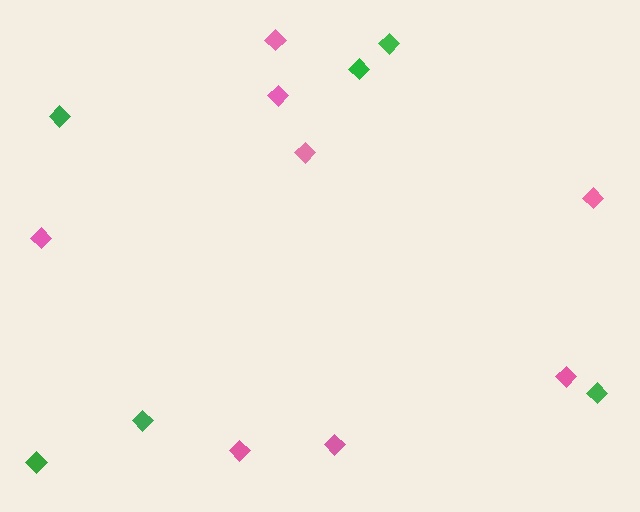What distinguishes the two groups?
There are 2 groups: one group of pink diamonds (8) and one group of green diamonds (6).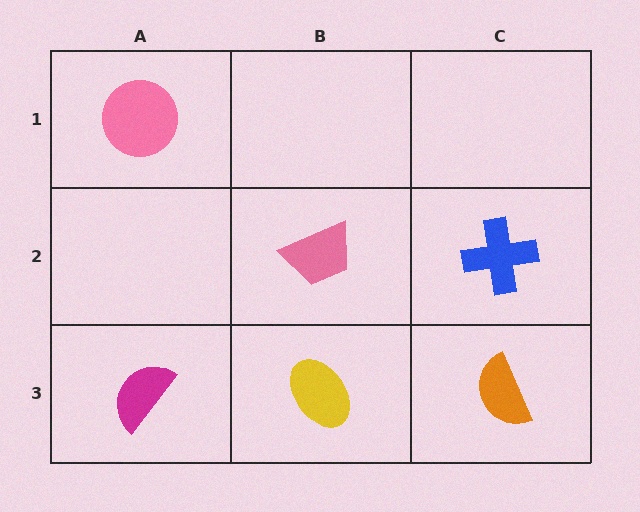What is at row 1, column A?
A pink circle.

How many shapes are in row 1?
1 shape.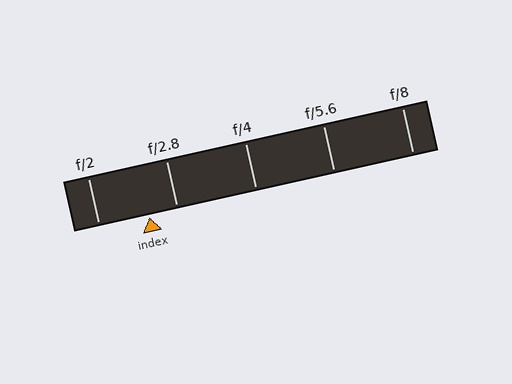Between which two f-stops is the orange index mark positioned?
The index mark is between f/2 and f/2.8.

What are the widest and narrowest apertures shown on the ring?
The widest aperture shown is f/2 and the narrowest is f/8.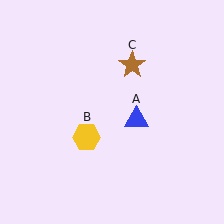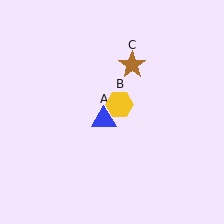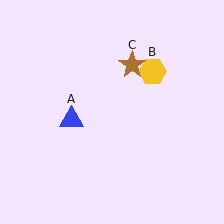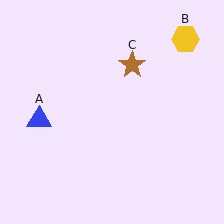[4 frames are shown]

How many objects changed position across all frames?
2 objects changed position: blue triangle (object A), yellow hexagon (object B).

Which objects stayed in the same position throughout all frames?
Brown star (object C) remained stationary.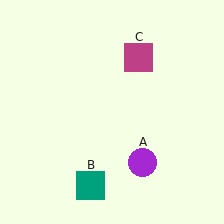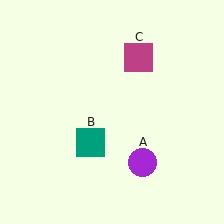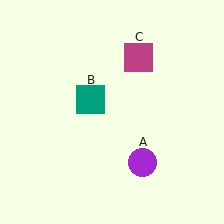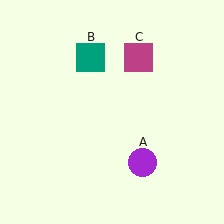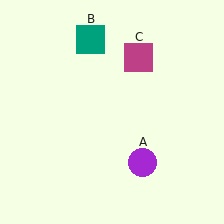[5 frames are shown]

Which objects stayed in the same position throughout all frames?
Purple circle (object A) and magenta square (object C) remained stationary.